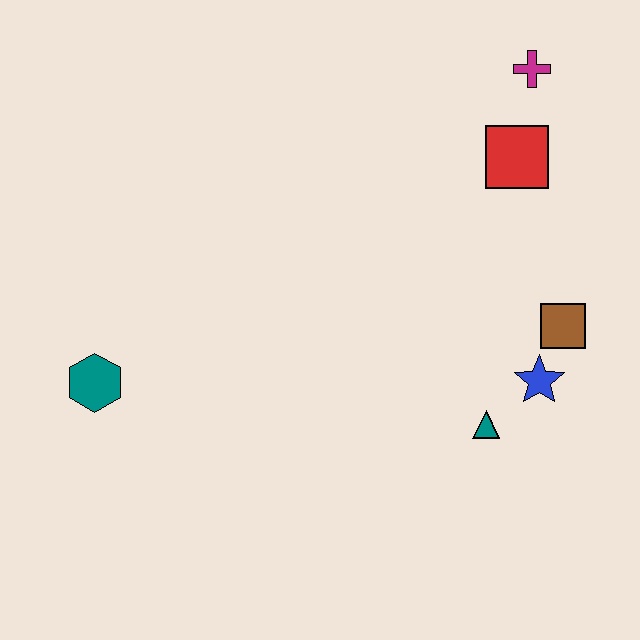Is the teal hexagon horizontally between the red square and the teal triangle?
No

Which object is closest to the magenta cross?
The red square is closest to the magenta cross.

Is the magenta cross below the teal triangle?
No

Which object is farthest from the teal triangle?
The teal hexagon is farthest from the teal triangle.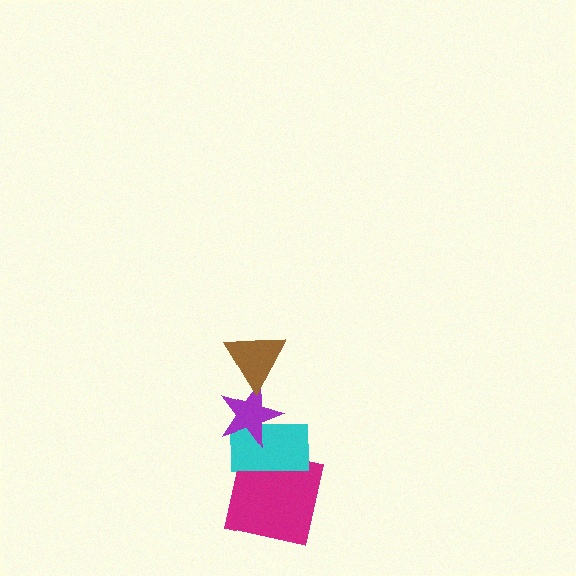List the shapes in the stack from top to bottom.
From top to bottom: the brown triangle, the purple star, the cyan rectangle, the magenta square.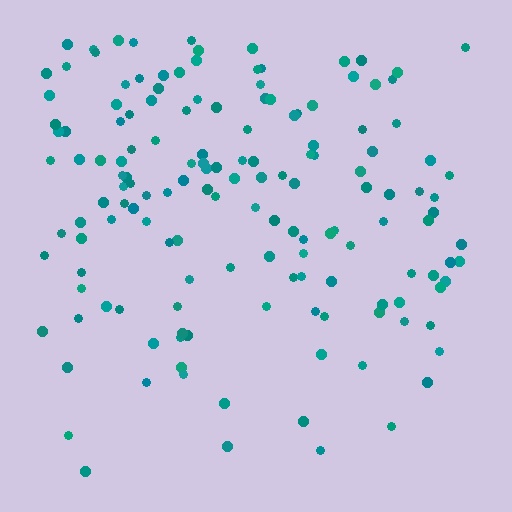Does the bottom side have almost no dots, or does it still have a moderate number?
Still a moderate number, just noticeably fewer than the top.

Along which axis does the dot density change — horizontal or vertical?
Vertical.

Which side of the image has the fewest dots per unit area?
The bottom.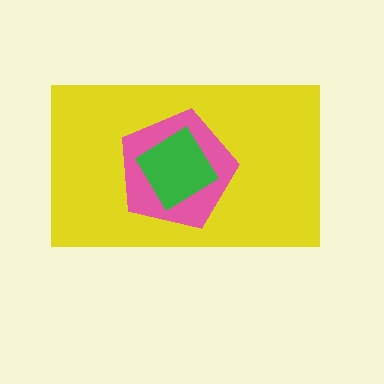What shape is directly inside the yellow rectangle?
The pink pentagon.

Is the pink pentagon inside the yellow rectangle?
Yes.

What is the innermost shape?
The green diamond.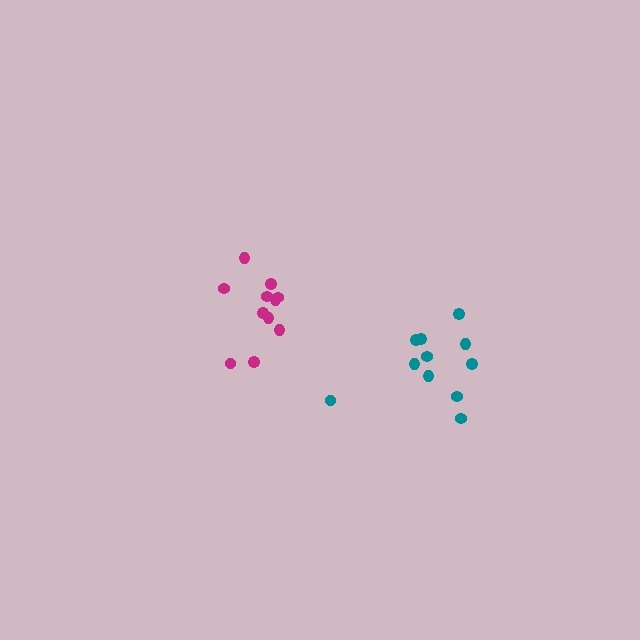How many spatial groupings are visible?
There are 2 spatial groupings.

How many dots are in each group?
Group 1: 11 dots, Group 2: 11 dots (22 total).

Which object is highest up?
The magenta cluster is topmost.